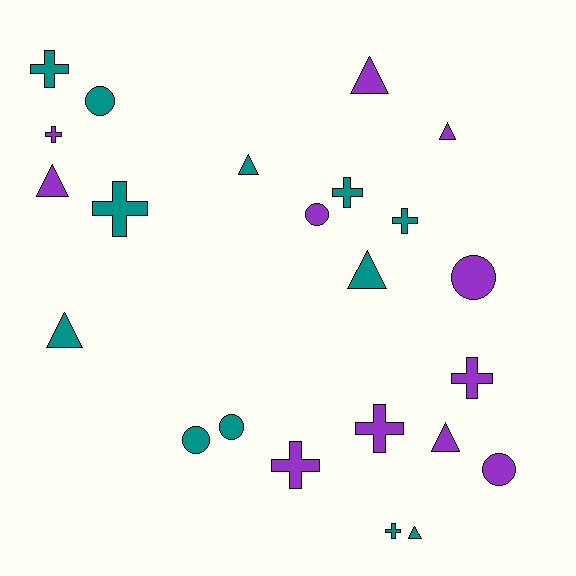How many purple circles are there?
There are 3 purple circles.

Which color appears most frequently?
Teal, with 12 objects.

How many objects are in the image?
There are 23 objects.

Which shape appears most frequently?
Cross, with 9 objects.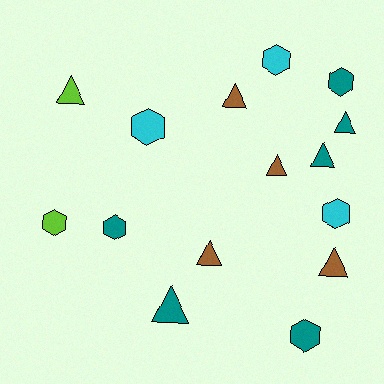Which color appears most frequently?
Teal, with 6 objects.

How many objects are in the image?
There are 15 objects.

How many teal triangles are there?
There are 3 teal triangles.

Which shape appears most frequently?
Triangle, with 8 objects.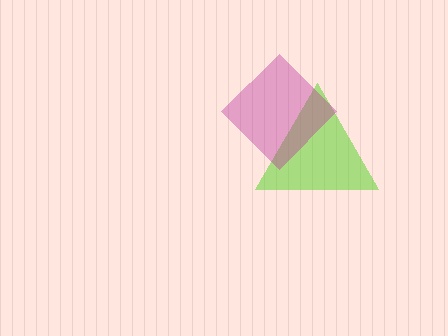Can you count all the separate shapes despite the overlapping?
Yes, there are 2 separate shapes.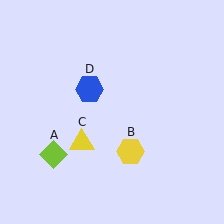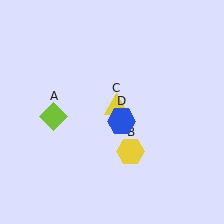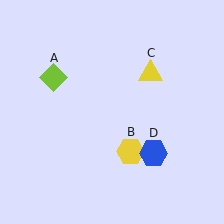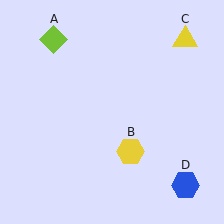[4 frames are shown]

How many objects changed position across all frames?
3 objects changed position: lime diamond (object A), yellow triangle (object C), blue hexagon (object D).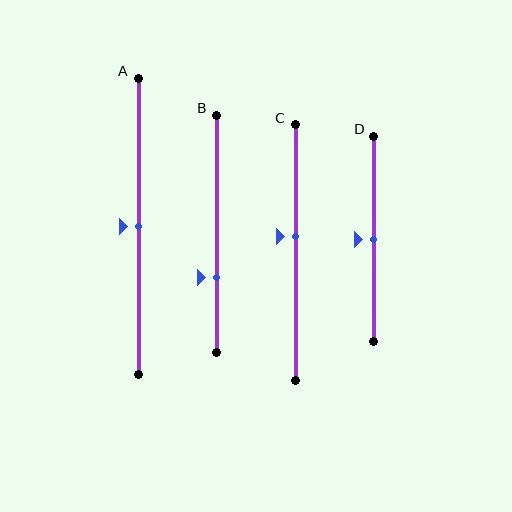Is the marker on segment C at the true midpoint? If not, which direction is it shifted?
No, the marker on segment C is shifted upward by about 6% of the segment length.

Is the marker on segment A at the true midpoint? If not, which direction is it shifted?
Yes, the marker on segment A is at the true midpoint.